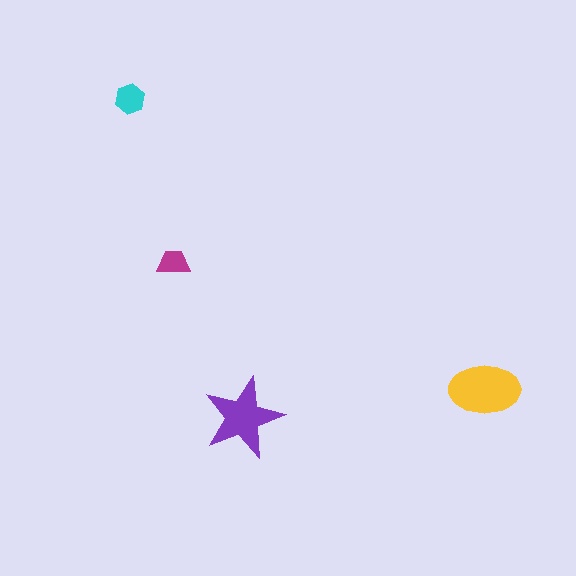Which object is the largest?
The yellow ellipse.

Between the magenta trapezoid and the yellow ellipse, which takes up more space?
The yellow ellipse.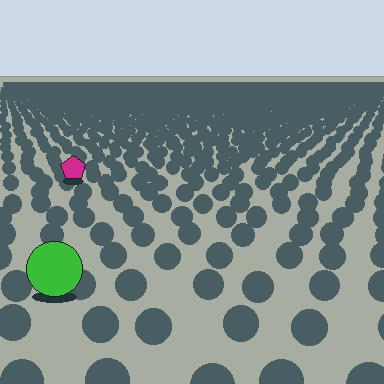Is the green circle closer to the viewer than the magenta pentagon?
Yes. The green circle is closer — you can tell from the texture gradient: the ground texture is coarser near it.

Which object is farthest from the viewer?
The magenta pentagon is farthest from the viewer. It appears smaller and the ground texture around it is denser.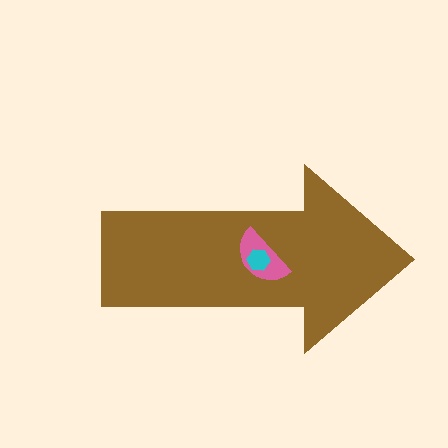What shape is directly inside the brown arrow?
The pink semicircle.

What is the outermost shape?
The brown arrow.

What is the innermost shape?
The cyan hexagon.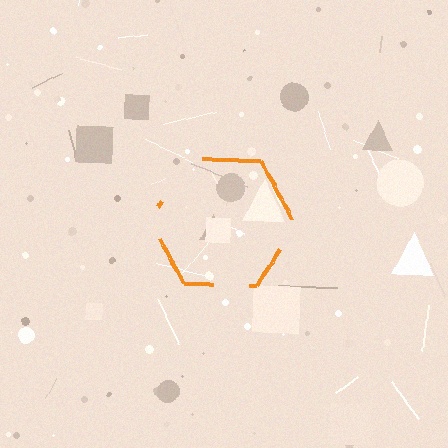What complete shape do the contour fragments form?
The contour fragments form a hexagon.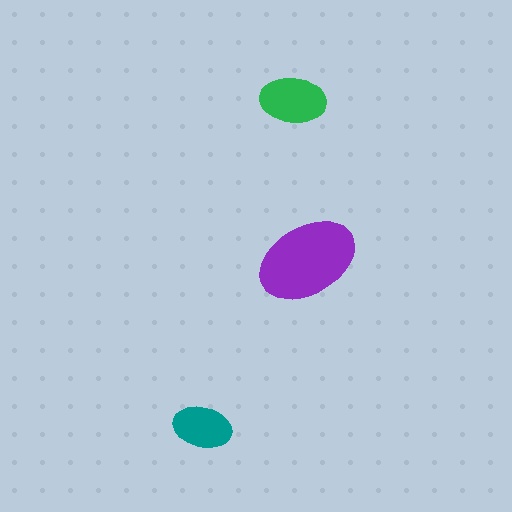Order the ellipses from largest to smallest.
the purple one, the green one, the teal one.